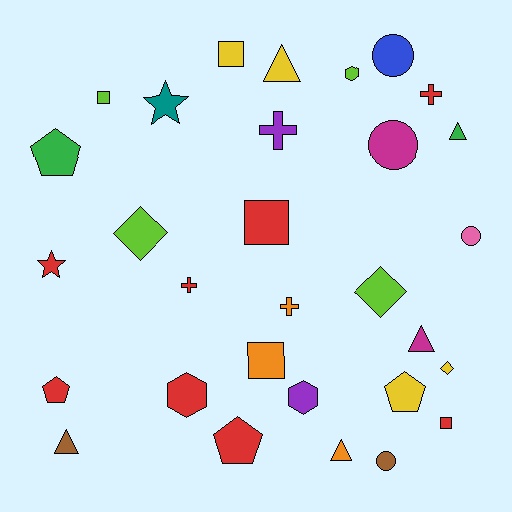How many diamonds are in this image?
There are 3 diamonds.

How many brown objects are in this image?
There are 2 brown objects.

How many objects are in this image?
There are 30 objects.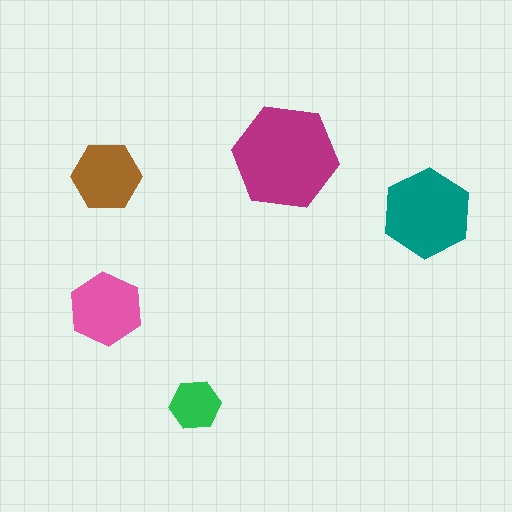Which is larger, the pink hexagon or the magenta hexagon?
The magenta one.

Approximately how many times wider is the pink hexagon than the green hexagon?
About 1.5 times wider.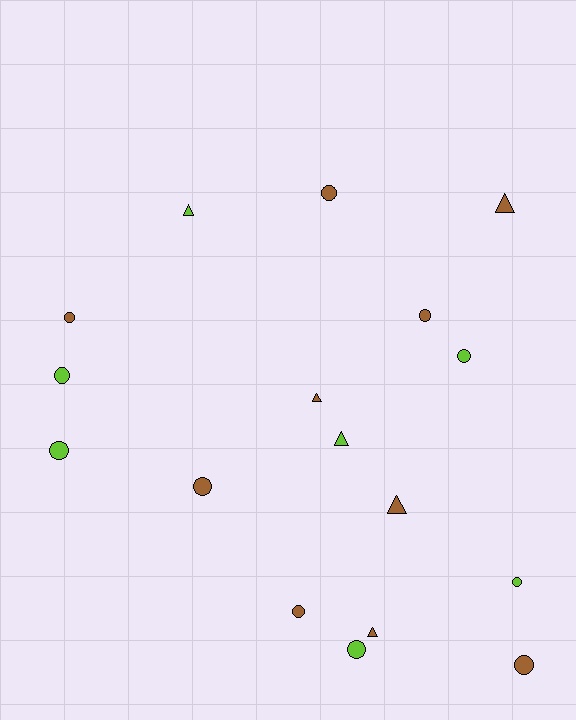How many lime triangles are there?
There are 2 lime triangles.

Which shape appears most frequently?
Circle, with 11 objects.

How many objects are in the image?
There are 17 objects.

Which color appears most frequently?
Brown, with 10 objects.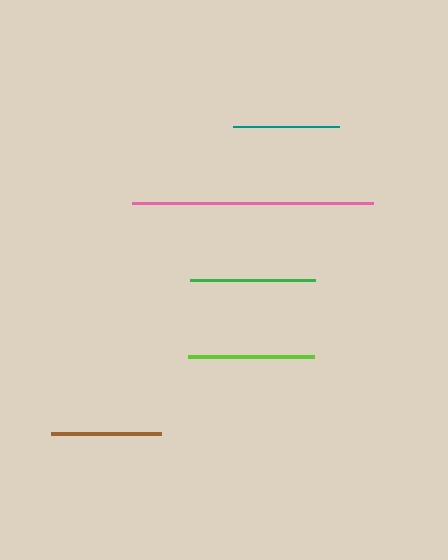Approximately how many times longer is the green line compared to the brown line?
The green line is approximately 1.1 times the length of the brown line.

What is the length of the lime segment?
The lime segment is approximately 126 pixels long.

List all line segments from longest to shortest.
From longest to shortest: pink, lime, green, brown, teal.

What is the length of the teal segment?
The teal segment is approximately 105 pixels long.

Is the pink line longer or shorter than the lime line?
The pink line is longer than the lime line.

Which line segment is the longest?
The pink line is the longest at approximately 241 pixels.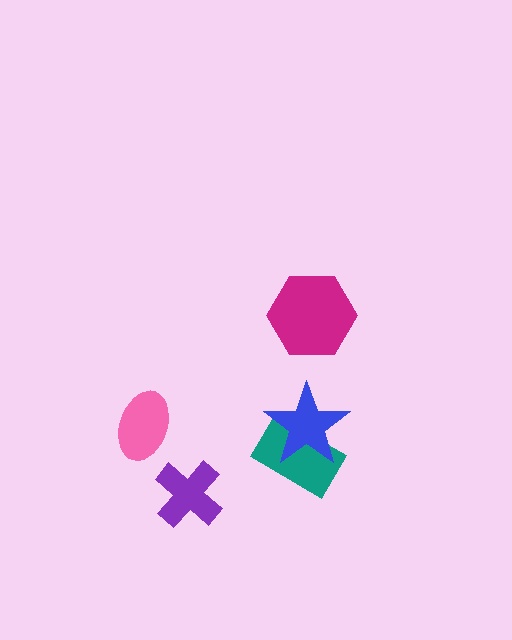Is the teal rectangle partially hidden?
Yes, it is partially covered by another shape.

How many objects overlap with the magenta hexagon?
0 objects overlap with the magenta hexagon.